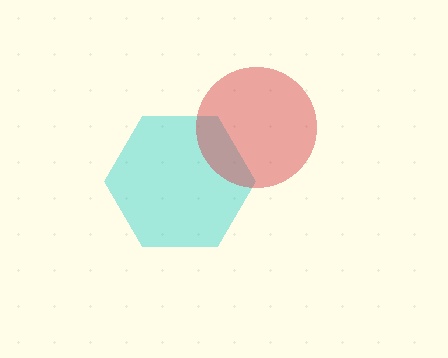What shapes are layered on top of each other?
The layered shapes are: a cyan hexagon, a red circle.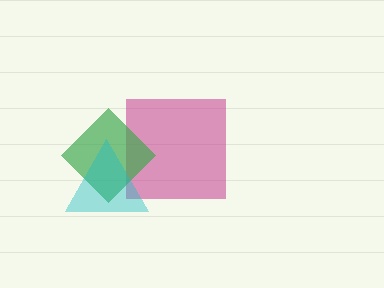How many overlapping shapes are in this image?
There are 3 overlapping shapes in the image.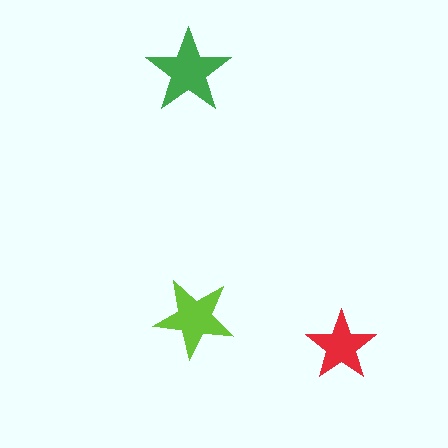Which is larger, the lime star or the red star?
The lime one.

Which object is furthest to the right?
The red star is rightmost.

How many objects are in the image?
There are 3 objects in the image.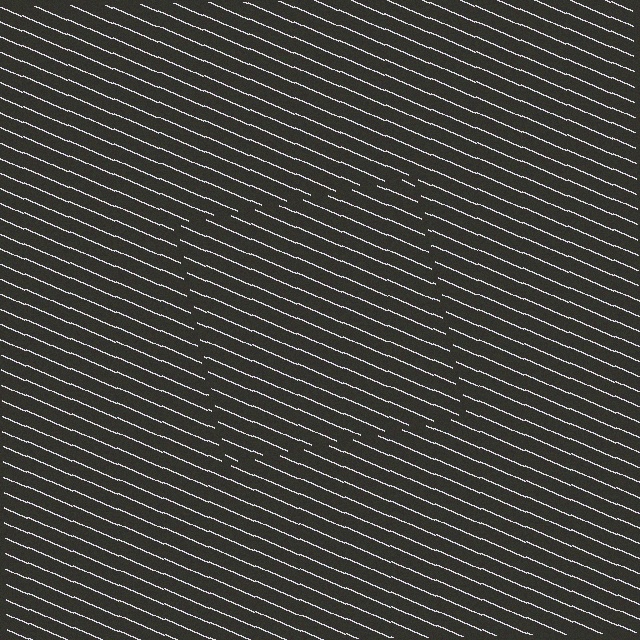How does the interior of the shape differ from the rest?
The interior of the shape contains the same grating, shifted by half a period — the contour is defined by the phase discontinuity where line-ends from the inner and outer gratings abut.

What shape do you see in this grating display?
An illusory square. The interior of the shape contains the same grating, shifted by half a period — the contour is defined by the phase discontinuity where line-ends from the inner and outer gratings abut.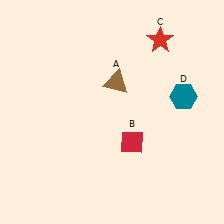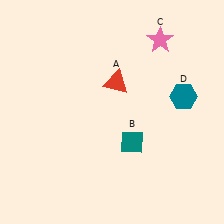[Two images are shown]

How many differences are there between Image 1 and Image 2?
There are 3 differences between the two images.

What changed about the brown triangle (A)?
In Image 1, A is brown. In Image 2, it changed to red.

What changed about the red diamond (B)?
In Image 1, B is red. In Image 2, it changed to teal.